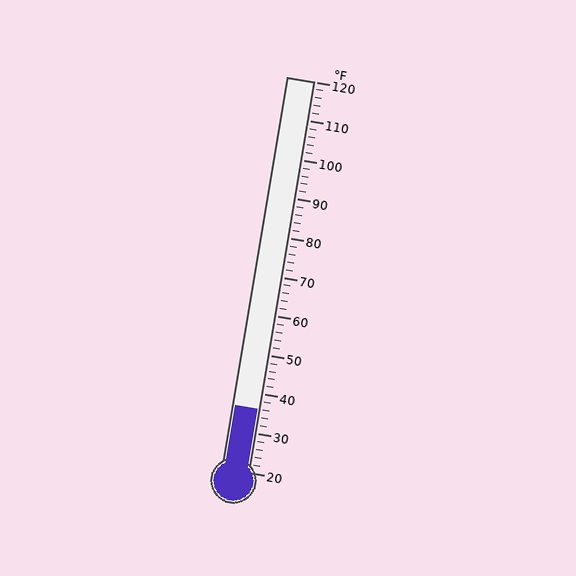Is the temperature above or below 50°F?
The temperature is below 50°F.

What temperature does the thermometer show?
The thermometer shows approximately 36°F.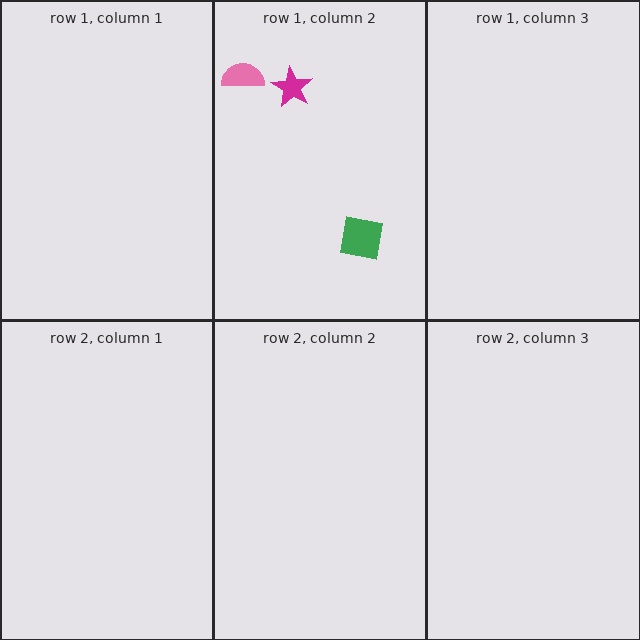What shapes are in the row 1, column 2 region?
The magenta star, the pink semicircle, the green square.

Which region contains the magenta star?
The row 1, column 2 region.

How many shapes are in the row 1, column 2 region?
3.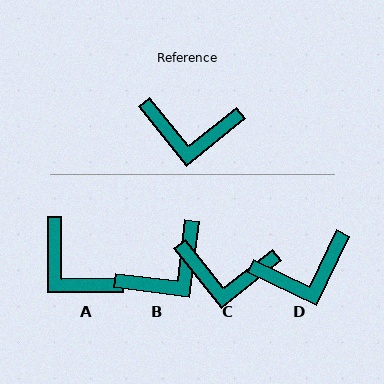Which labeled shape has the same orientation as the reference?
C.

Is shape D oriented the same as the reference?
No, it is off by about 26 degrees.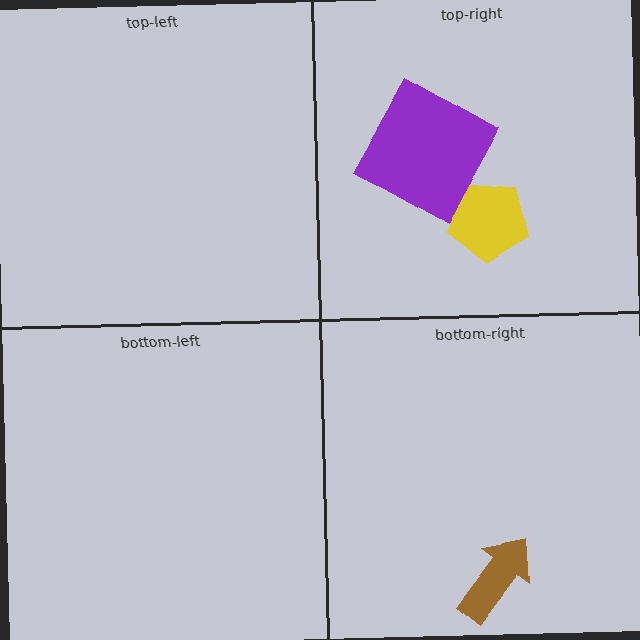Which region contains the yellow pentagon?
The top-right region.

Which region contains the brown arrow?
The bottom-right region.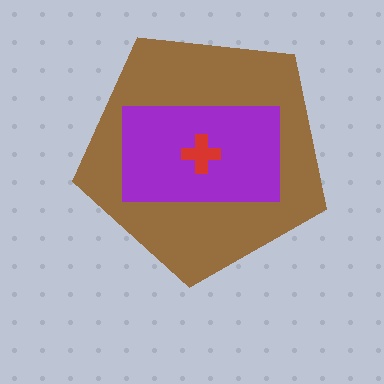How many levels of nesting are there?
3.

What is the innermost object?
The red cross.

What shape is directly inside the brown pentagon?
The purple rectangle.